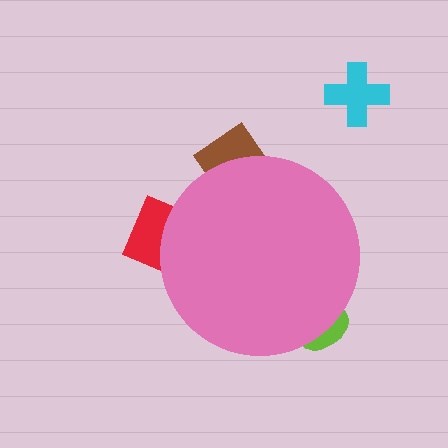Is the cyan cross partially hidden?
No, the cyan cross is fully visible.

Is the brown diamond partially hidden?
Yes, the brown diamond is partially hidden behind the pink circle.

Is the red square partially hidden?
Yes, the red square is partially hidden behind the pink circle.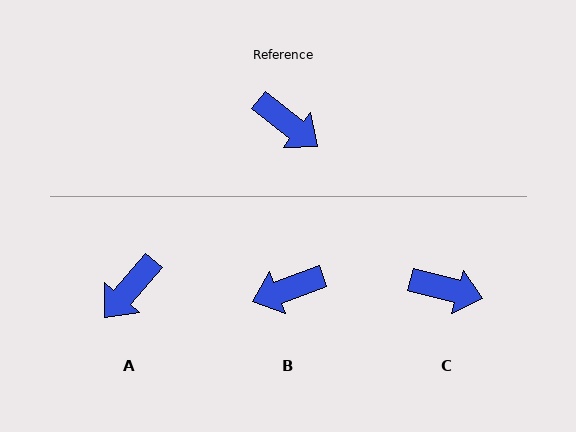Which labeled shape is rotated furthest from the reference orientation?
B, about 122 degrees away.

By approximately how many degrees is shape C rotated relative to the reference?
Approximately 24 degrees counter-clockwise.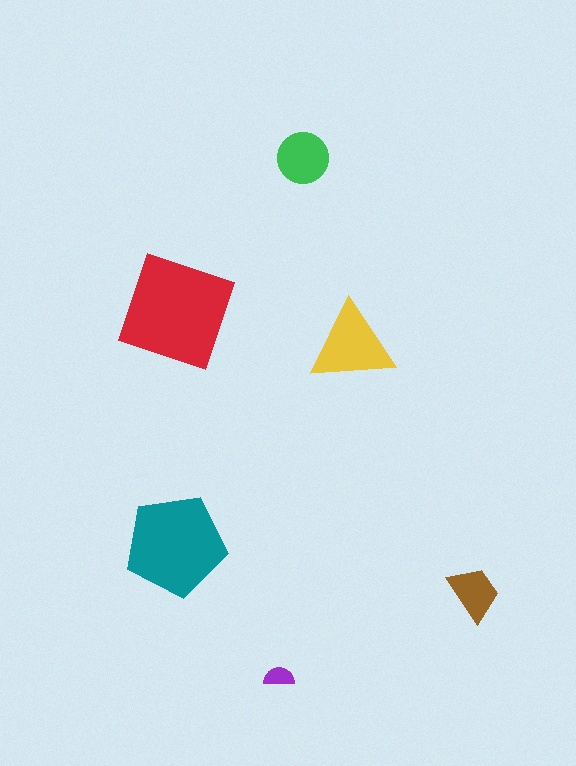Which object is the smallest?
The purple semicircle.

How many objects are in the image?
There are 6 objects in the image.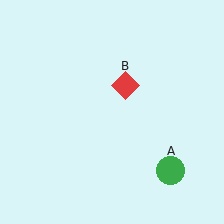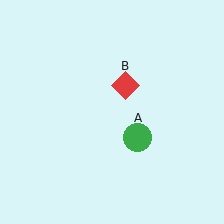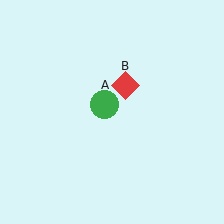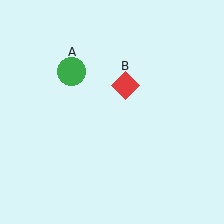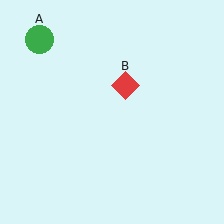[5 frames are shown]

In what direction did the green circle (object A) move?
The green circle (object A) moved up and to the left.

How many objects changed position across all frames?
1 object changed position: green circle (object A).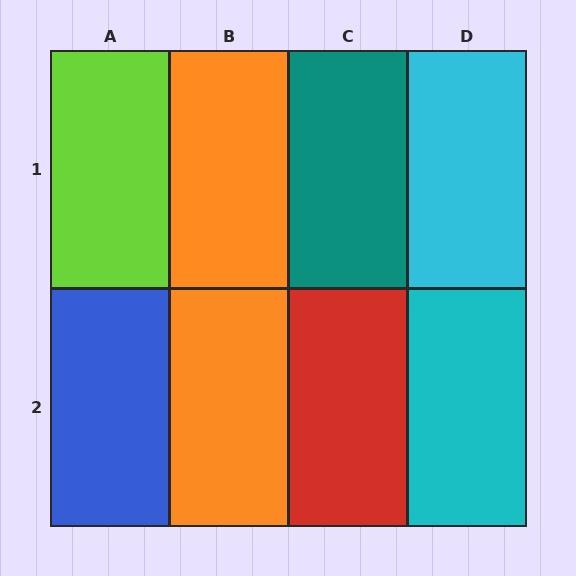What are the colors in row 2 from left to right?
Blue, orange, red, cyan.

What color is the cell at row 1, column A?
Lime.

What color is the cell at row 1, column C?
Teal.